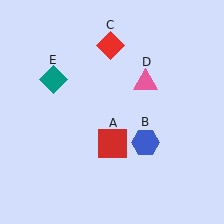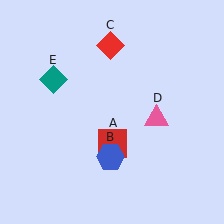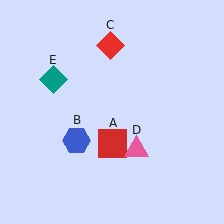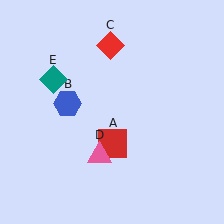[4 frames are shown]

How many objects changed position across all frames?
2 objects changed position: blue hexagon (object B), pink triangle (object D).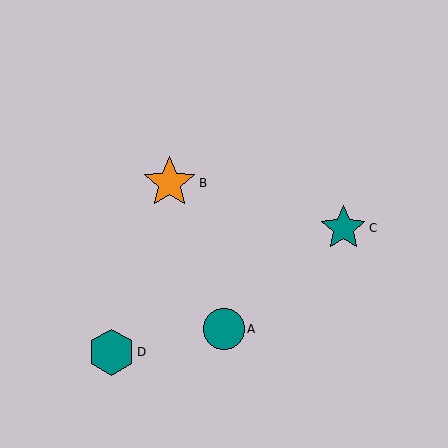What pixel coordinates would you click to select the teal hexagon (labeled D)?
Click at (111, 352) to select the teal hexagon D.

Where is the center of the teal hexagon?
The center of the teal hexagon is at (111, 352).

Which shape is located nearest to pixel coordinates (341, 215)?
The teal star (labeled C) at (343, 228) is nearest to that location.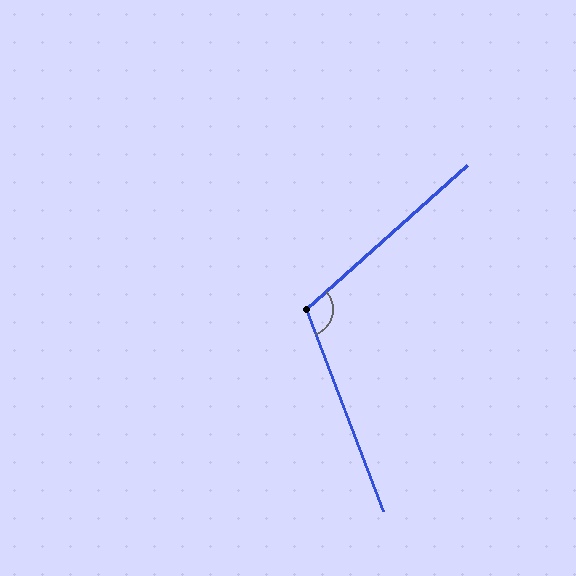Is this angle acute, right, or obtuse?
It is obtuse.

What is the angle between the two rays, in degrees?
Approximately 111 degrees.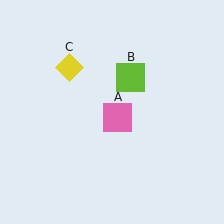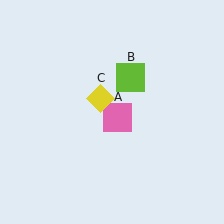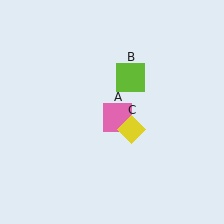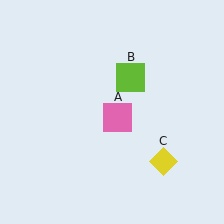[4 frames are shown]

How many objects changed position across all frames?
1 object changed position: yellow diamond (object C).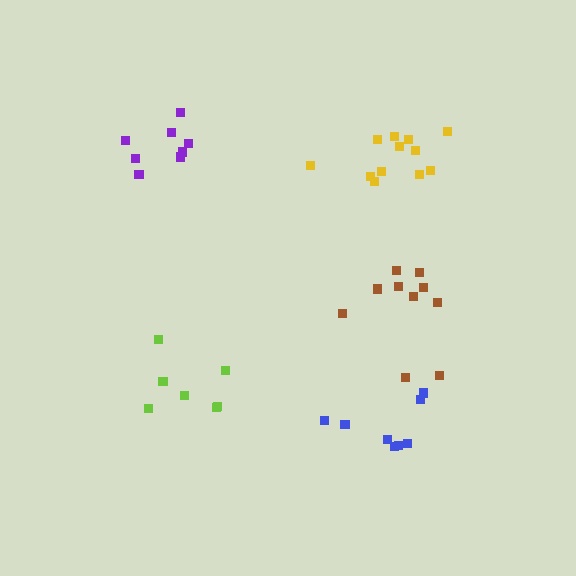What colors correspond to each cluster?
The clusters are colored: brown, lime, blue, purple, yellow.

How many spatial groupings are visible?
There are 5 spatial groupings.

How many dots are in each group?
Group 1: 10 dots, Group 2: 7 dots, Group 3: 8 dots, Group 4: 8 dots, Group 5: 12 dots (45 total).